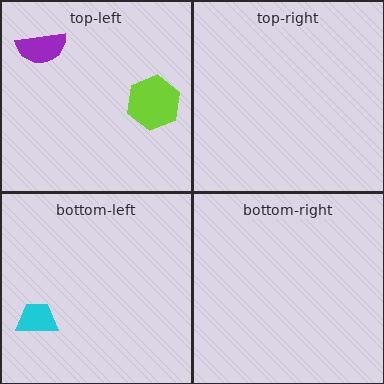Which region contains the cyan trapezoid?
The bottom-left region.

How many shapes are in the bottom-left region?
1.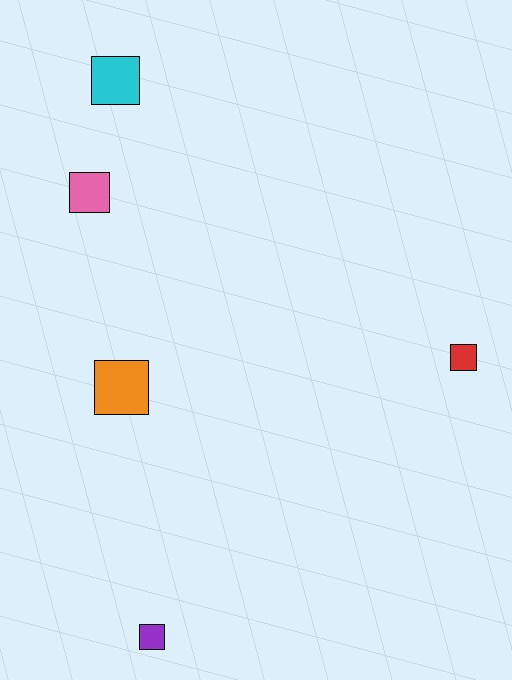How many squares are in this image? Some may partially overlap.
There are 5 squares.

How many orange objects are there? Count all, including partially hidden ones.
There is 1 orange object.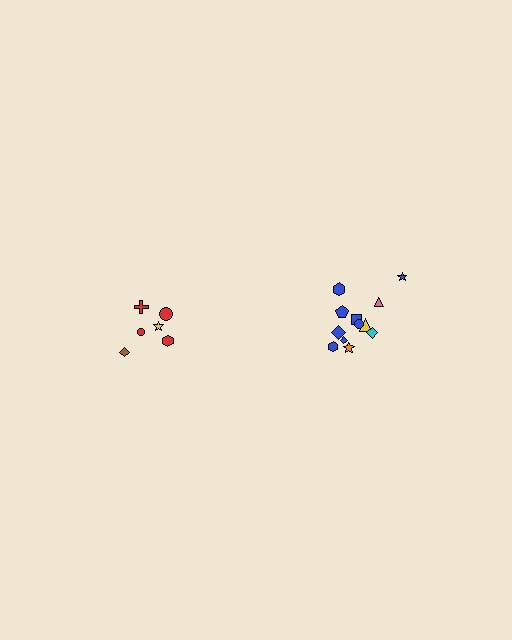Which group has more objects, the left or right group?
The right group.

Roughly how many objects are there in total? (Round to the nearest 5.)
Roughly 20 objects in total.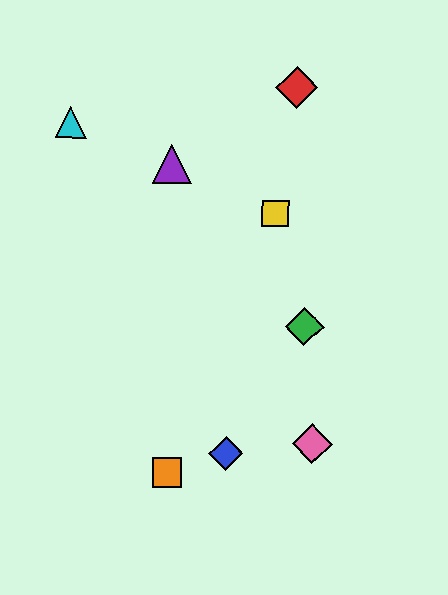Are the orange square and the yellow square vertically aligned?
No, the orange square is at x≈167 and the yellow square is at x≈275.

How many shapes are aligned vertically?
2 shapes (the purple triangle, the orange square) are aligned vertically.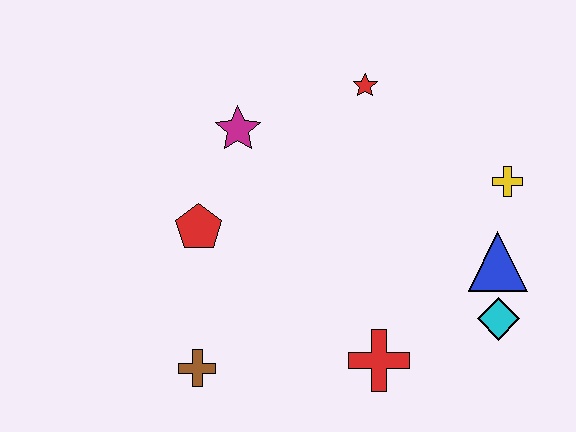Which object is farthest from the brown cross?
The yellow cross is farthest from the brown cross.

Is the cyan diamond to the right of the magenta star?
Yes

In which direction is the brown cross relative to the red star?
The brown cross is below the red star.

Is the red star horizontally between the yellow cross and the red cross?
No